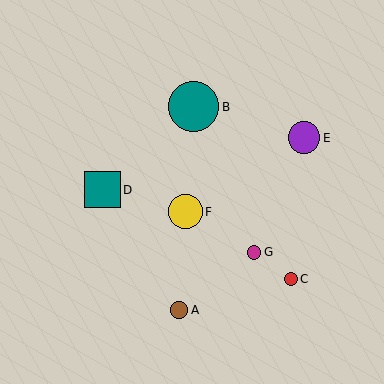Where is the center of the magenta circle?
The center of the magenta circle is at (254, 253).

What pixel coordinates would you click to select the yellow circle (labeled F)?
Click at (185, 212) to select the yellow circle F.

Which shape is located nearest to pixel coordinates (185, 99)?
The teal circle (labeled B) at (193, 107) is nearest to that location.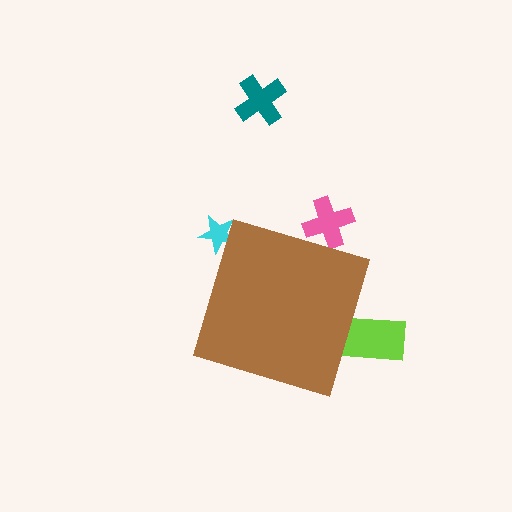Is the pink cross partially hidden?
Yes, the pink cross is partially hidden behind the brown diamond.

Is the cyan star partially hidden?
Yes, the cyan star is partially hidden behind the brown diamond.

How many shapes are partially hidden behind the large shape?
3 shapes are partially hidden.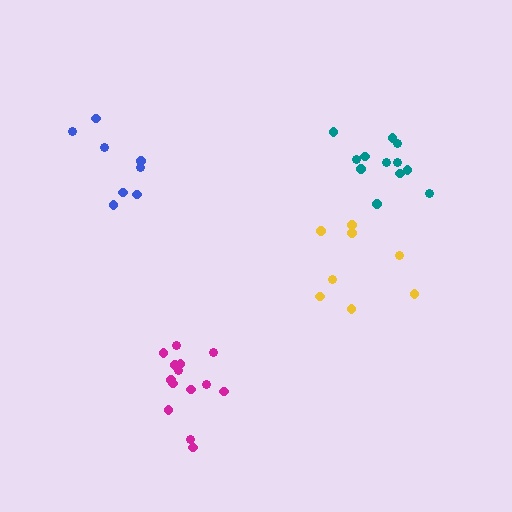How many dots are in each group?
Group 1: 14 dots, Group 2: 12 dots, Group 3: 8 dots, Group 4: 8 dots (42 total).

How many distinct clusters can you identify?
There are 4 distinct clusters.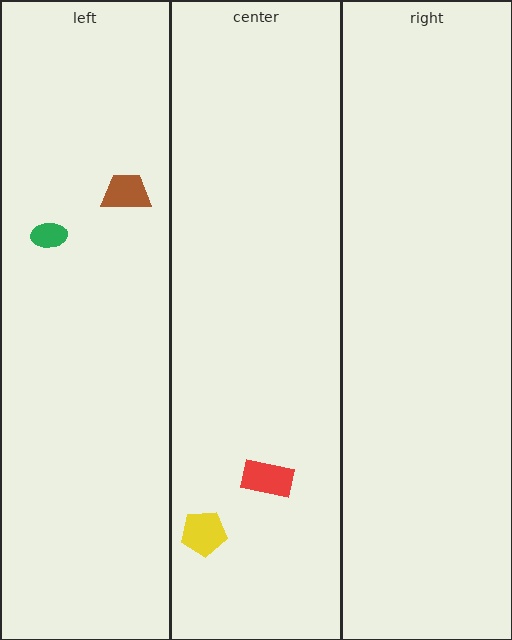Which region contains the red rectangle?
The center region.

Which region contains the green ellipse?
The left region.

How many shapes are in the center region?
2.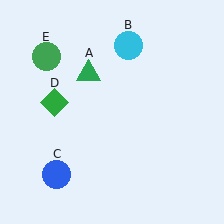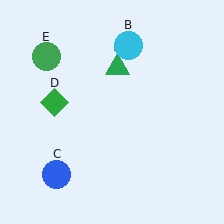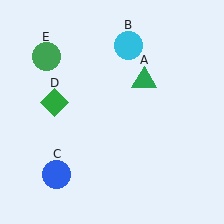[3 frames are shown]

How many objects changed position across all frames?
1 object changed position: green triangle (object A).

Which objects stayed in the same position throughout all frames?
Cyan circle (object B) and blue circle (object C) and green diamond (object D) and green circle (object E) remained stationary.